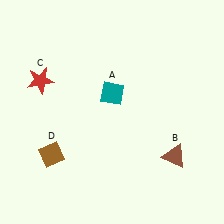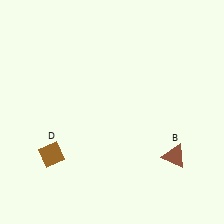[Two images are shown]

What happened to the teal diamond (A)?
The teal diamond (A) was removed in Image 2. It was in the top-right area of Image 1.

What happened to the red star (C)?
The red star (C) was removed in Image 2. It was in the top-left area of Image 1.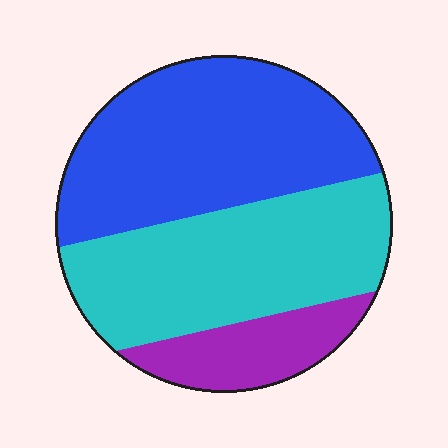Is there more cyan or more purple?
Cyan.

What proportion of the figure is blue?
Blue covers about 45% of the figure.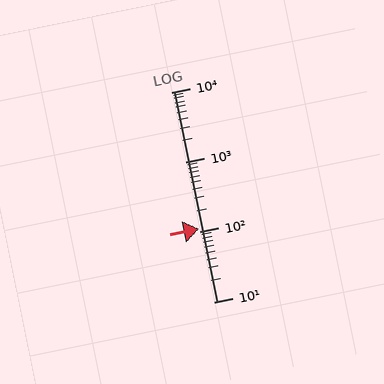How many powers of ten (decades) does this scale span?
The scale spans 3 decades, from 10 to 10000.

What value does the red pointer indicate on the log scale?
The pointer indicates approximately 110.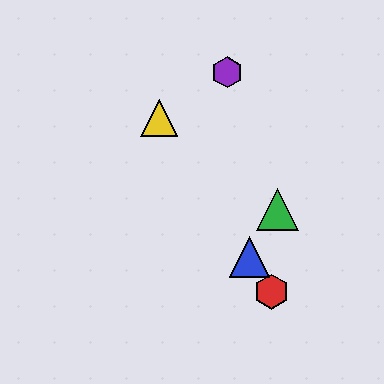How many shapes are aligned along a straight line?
3 shapes (the red hexagon, the blue triangle, the yellow triangle) are aligned along a straight line.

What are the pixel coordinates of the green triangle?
The green triangle is at (277, 210).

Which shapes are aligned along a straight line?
The red hexagon, the blue triangle, the yellow triangle are aligned along a straight line.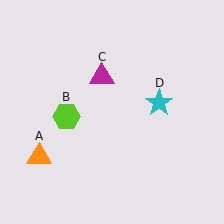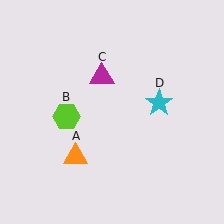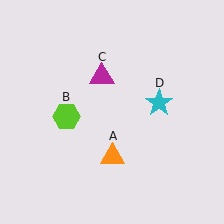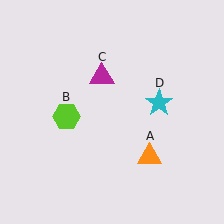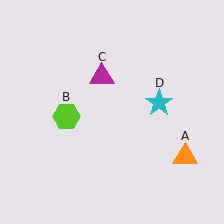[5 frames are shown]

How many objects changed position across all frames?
1 object changed position: orange triangle (object A).